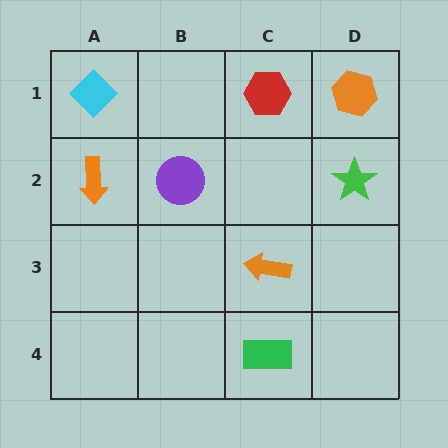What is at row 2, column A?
An orange arrow.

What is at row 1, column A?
A cyan diamond.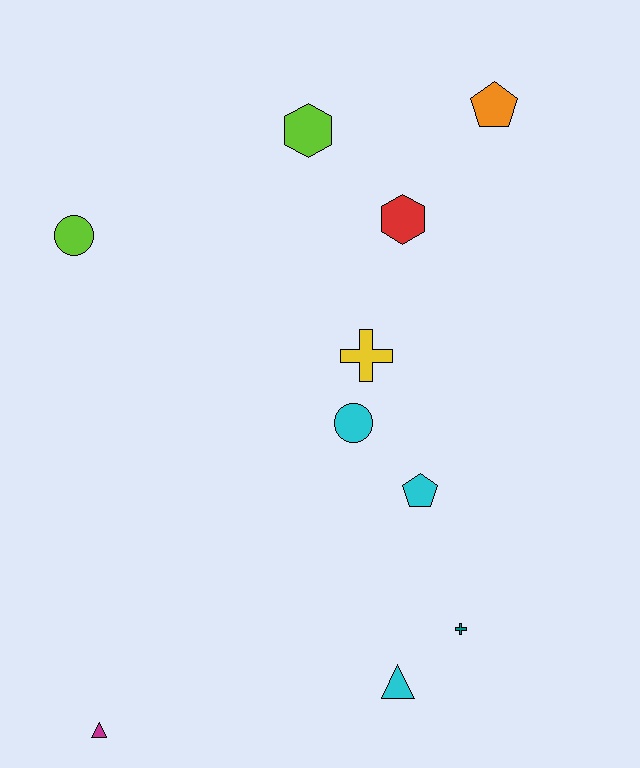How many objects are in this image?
There are 10 objects.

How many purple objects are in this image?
There are no purple objects.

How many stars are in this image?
There are no stars.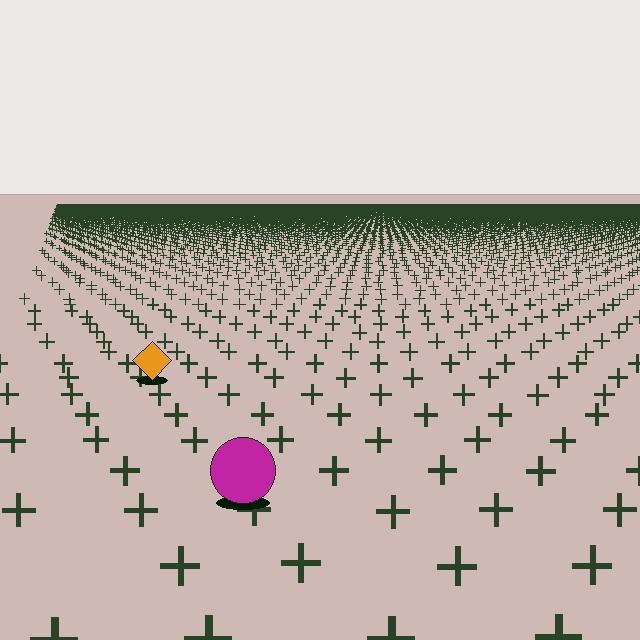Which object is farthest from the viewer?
The orange diamond is farthest from the viewer. It appears smaller and the ground texture around it is denser.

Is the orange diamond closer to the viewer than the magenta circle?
No. The magenta circle is closer — you can tell from the texture gradient: the ground texture is coarser near it.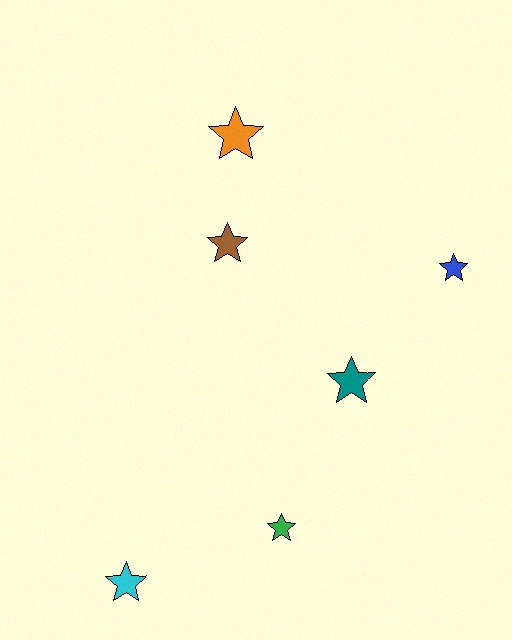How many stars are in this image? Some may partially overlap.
There are 6 stars.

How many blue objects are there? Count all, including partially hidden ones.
There is 1 blue object.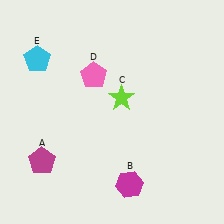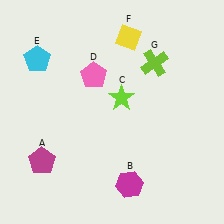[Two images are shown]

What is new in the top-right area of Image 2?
A yellow diamond (F) was added in the top-right area of Image 2.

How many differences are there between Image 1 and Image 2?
There are 2 differences between the two images.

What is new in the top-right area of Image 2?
A lime cross (G) was added in the top-right area of Image 2.